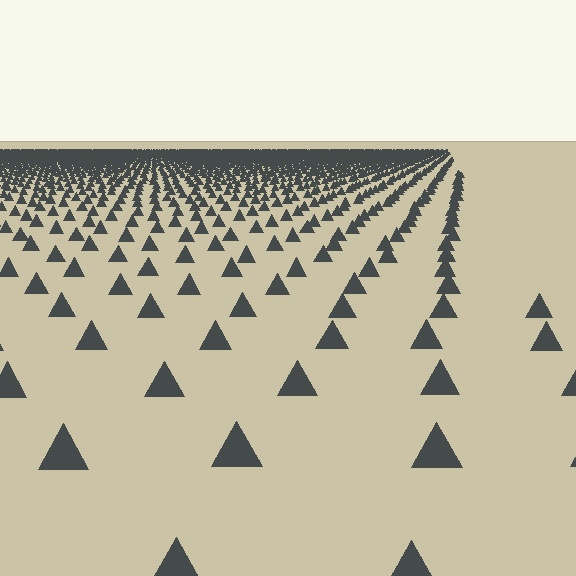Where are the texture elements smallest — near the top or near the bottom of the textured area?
Near the top.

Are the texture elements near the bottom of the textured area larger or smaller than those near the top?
Larger. Near the bottom, elements are closer to the viewer and appear at a bigger on-screen size.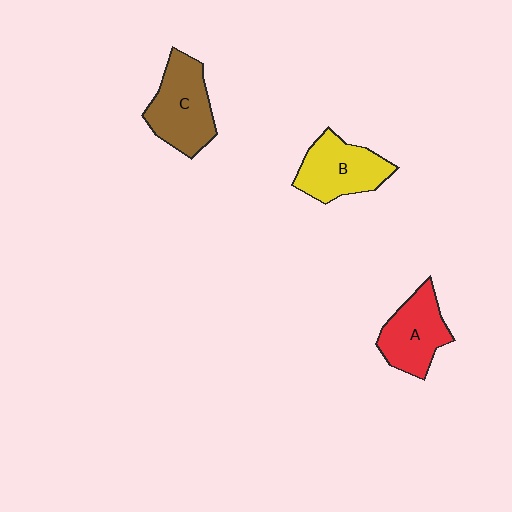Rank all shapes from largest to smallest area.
From largest to smallest: C (brown), B (yellow), A (red).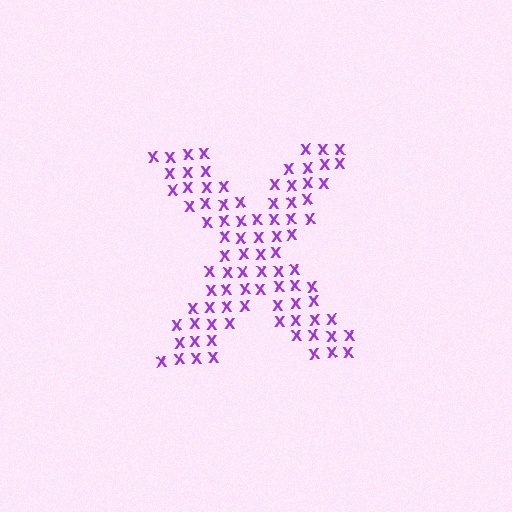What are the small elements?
The small elements are letter X's.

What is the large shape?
The large shape is the letter X.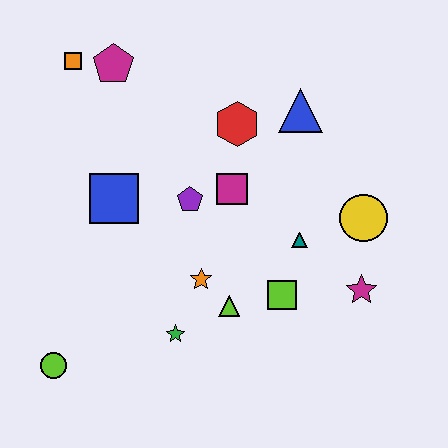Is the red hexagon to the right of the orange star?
Yes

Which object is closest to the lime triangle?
The orange star is closest to the lime triangle.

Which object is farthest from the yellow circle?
The lime circle is farthest from the yellow circle.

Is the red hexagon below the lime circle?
No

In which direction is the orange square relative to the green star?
The orange square is above the green star.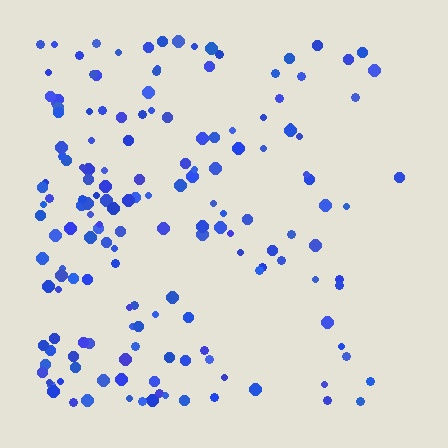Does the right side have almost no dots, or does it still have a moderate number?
Still a moderate number, just noticeably fewer than the left.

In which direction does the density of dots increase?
From right to left, with the left side densest.